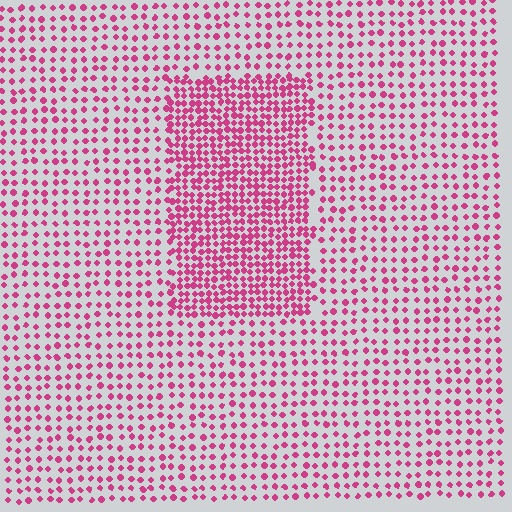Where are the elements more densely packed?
The elements are more densely packed inside the rectangle boundary.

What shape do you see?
I see a rectangle.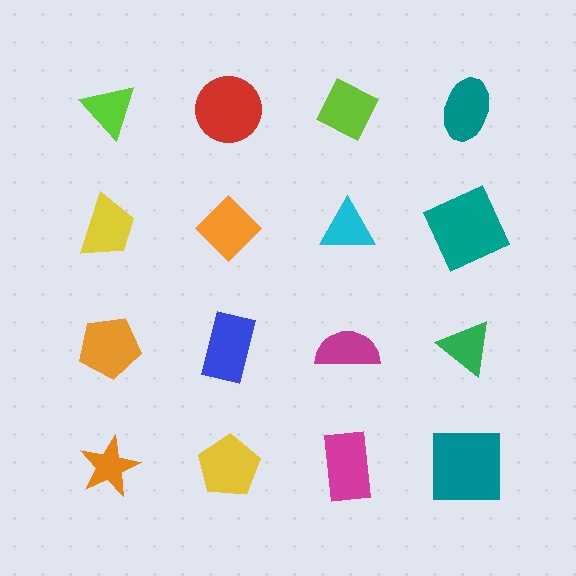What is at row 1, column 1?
A lime triangle.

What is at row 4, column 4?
A teal square.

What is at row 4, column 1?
An orange star.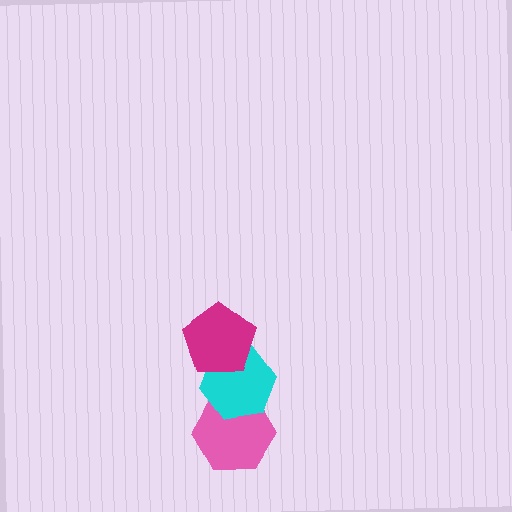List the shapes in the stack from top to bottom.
From top to bottom: the magenta pentagon, the cyan hexagon, the pink hexagon.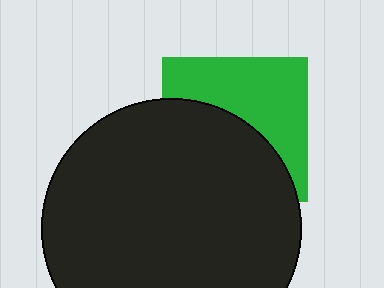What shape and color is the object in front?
The object in front is a black circle.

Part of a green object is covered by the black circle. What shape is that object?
It is a square.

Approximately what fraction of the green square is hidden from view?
Roughly 52% of the green square is hidden behind the black circle.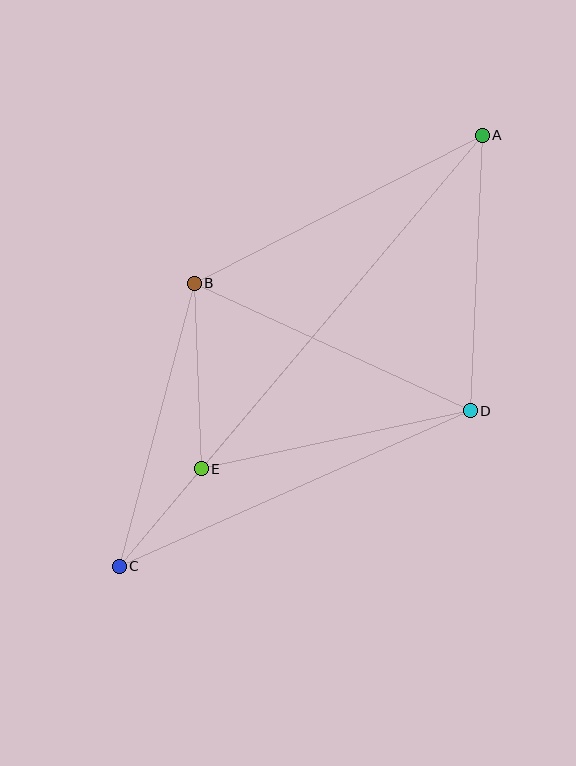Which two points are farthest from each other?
Points A and C are farthest from each other.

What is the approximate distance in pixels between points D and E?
The distance between D and E is approximately 275 pixels.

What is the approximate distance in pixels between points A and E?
The distance between A and E is approximately 436 pixels.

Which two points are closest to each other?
Points C and E are closest to each other.